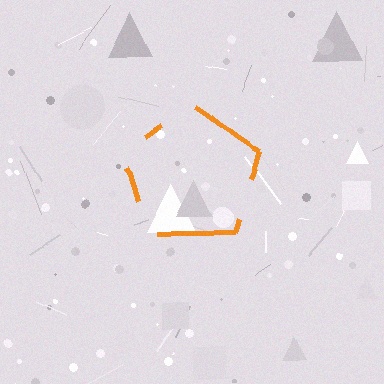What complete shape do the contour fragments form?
The contour fragments form a pentagon.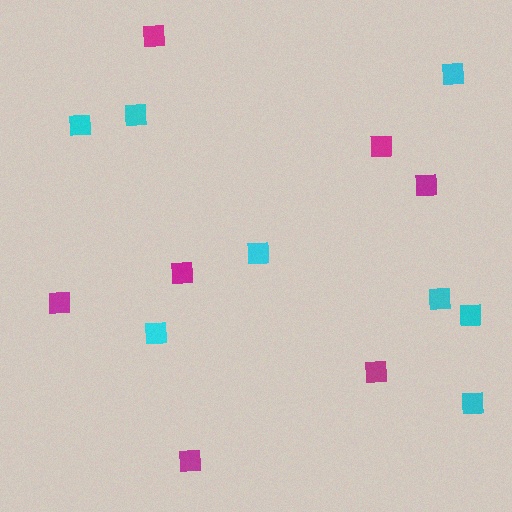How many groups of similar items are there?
There are 2 groups: one group of cyan squares (8) and one group of magenta squares (7).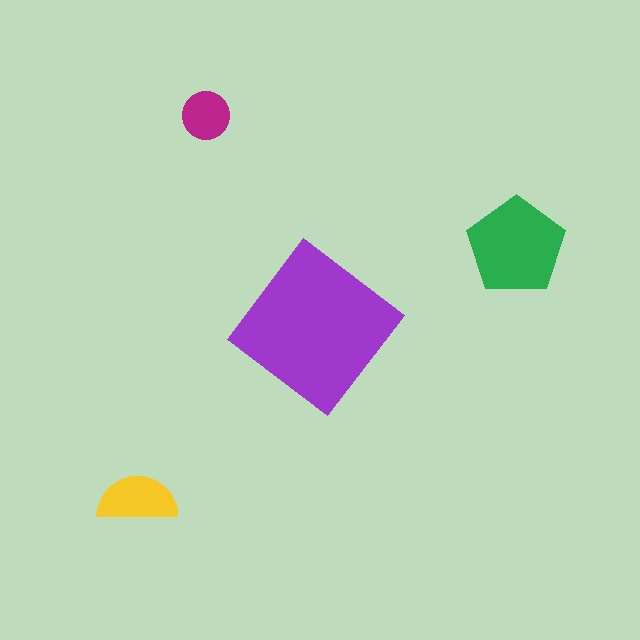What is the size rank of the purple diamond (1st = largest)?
1st.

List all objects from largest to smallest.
The purple diamond, the green pentagon, the yellow semicircle, the magenta circle.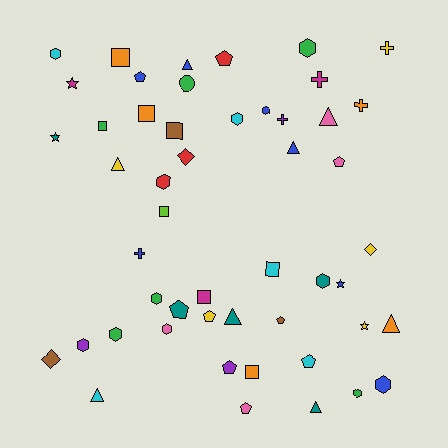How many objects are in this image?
There are 50 objects.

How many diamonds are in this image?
There are 3 diamonds.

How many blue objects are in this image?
There are 7 blue objects.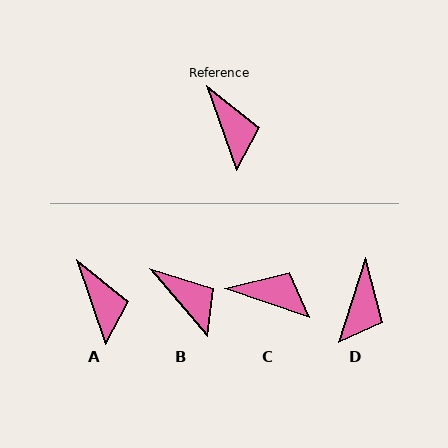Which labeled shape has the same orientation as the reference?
A.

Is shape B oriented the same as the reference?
No, it is off by about 21 degrees.